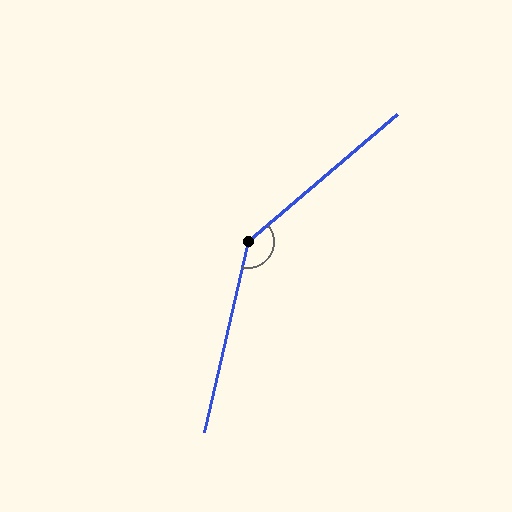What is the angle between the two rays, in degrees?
Approximately 143 degrees.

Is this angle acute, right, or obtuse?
It is obtuse.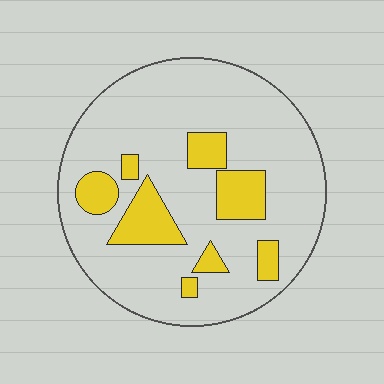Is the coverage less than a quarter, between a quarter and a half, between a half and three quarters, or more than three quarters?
Less than a quarter.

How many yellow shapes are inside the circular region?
8.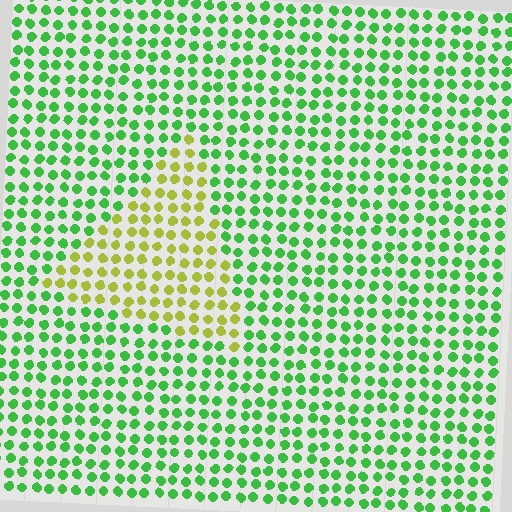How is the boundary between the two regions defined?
The boundary is defined purely by a slight shift in hue (about 52 degrees). Spacing, size, and orientation are identical on both sides.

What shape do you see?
I see a triangle.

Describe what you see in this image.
The image is filled with small green elements in a uniform arrangement. A triangle-shaped region is visible where the elements are tinted to a slightly different hue, forming a subtle color boundary.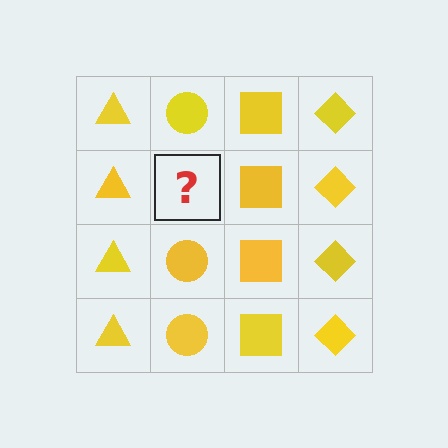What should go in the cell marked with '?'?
The missing cell should contain a yellow circle.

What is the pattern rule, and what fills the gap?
The rule is that each column has a consistent shape. The gap should be filled with a yellow circle.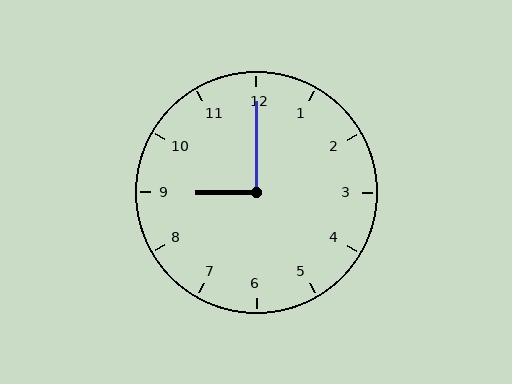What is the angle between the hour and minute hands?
Approximately 90 degrees.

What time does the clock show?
9:00.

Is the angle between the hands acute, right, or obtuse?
It is right.